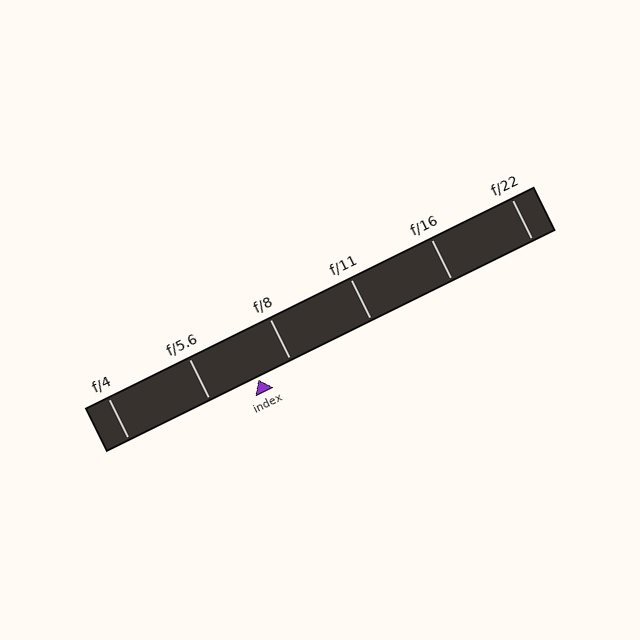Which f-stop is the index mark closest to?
The index mark is closest to f/8.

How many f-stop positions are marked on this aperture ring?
There are 6 f-stop positions marked.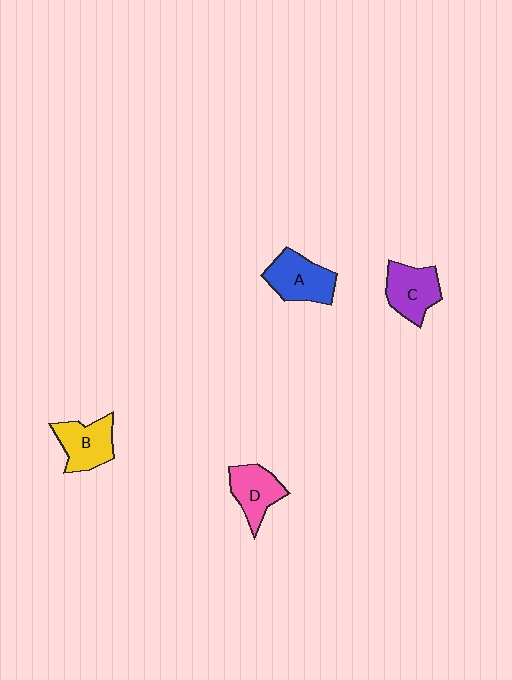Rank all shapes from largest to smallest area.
From largest to smallest: A (blue), C (purple), B (yellow), D (pink).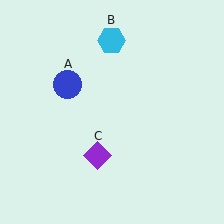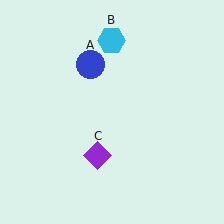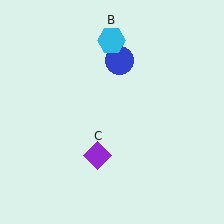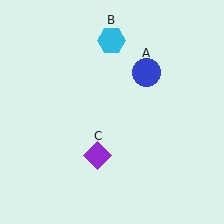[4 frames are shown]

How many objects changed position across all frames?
1 object changed position: blue circle (object A).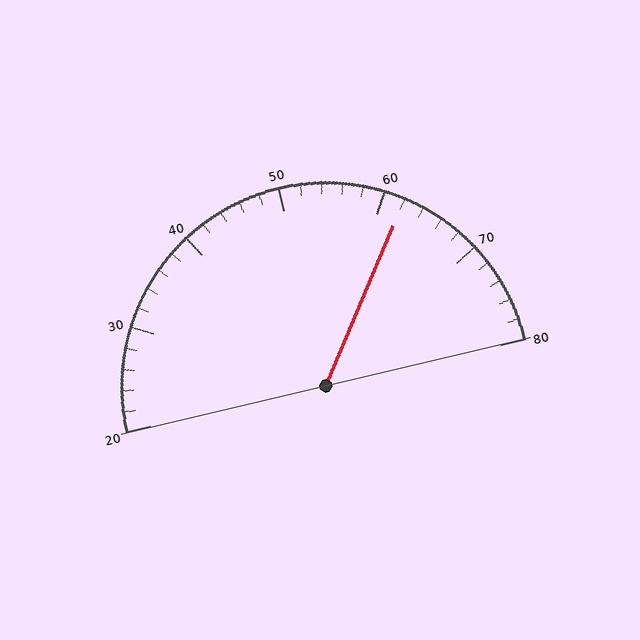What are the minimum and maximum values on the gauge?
The gauge ranges from 20 to 80.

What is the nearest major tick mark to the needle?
The nearest major tick mark is 60.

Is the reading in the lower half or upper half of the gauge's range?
The reading is in the upper half of the range (20 to 80).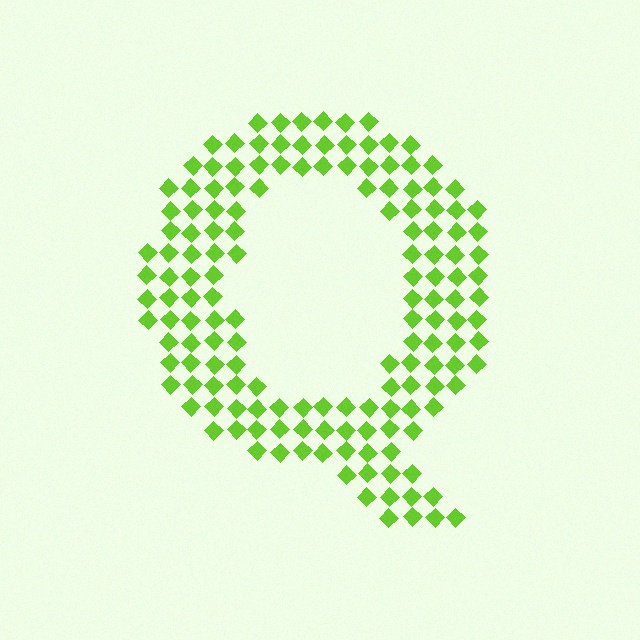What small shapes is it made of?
It is made of small diamonds.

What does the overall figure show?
The overall figure shows the letter Q.